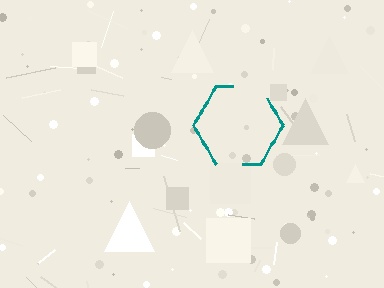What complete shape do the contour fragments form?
The contour fragments form a hexagon.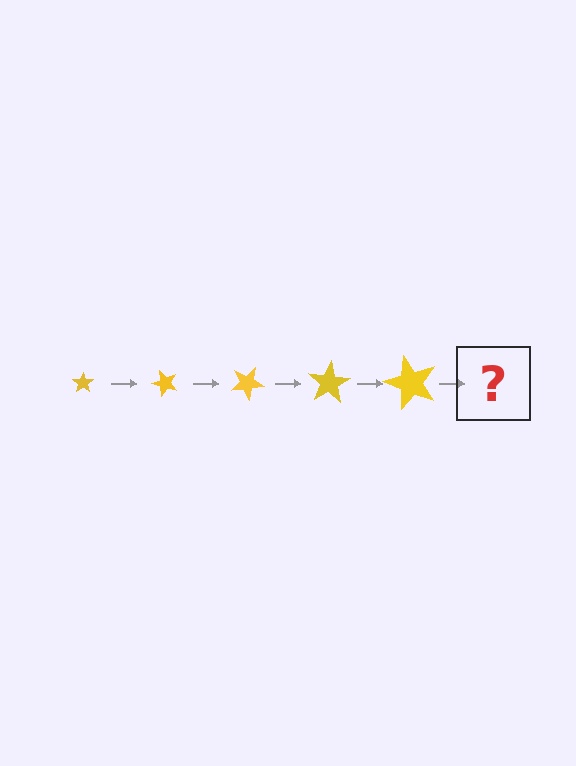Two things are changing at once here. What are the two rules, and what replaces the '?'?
The two rules are that the star grows larger each step and it rotates 50 degrees each step. The '?' should be a star, larger than the previous one and rotated 250 degrees from the start.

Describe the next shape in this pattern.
It should be a star, larger than the previous one and rotated 250 degrees from the start.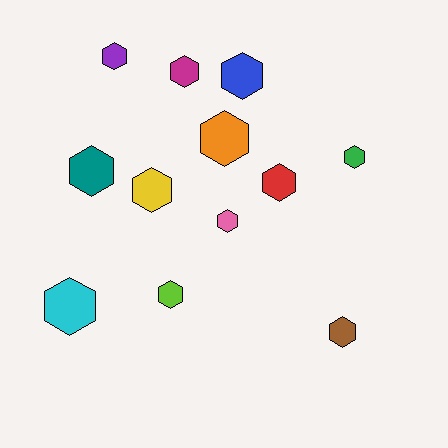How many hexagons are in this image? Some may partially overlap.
There are 12 hexagons.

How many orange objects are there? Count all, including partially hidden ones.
There is 1 orange object.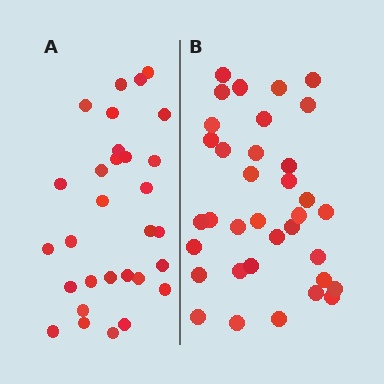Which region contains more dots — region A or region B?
Region B (the right region) has more dots.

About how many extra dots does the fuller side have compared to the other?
Region B has about 5 more dots than region A.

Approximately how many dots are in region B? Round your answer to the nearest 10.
About 40 dots. (The exact count is 35, which rounds to 40.)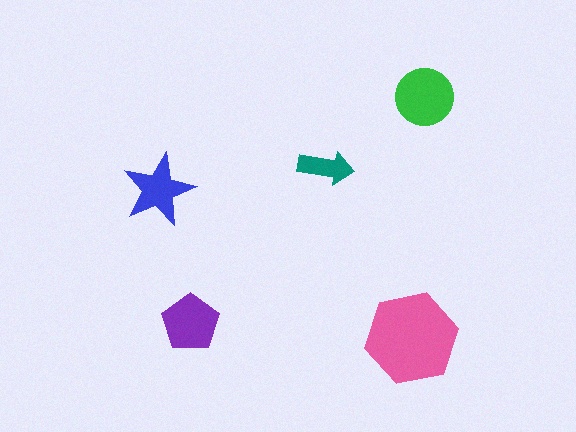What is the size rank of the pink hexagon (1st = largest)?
1st.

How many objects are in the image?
There are 5 objects in the image.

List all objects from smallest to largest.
The teal arrow, the blue star, the purple pentagon, the green circle, the pink hexagon.